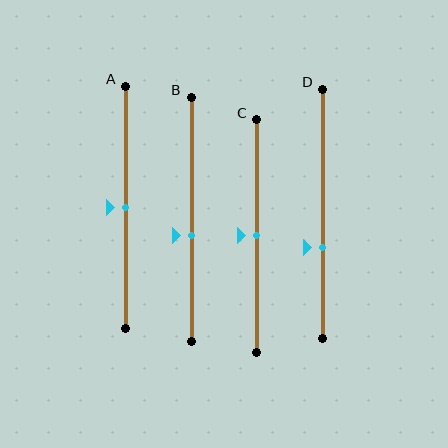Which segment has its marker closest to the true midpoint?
Segment A has its marker closest to the true midpoint.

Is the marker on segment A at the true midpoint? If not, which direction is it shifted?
Yes, the marker on segment A is at the true midpoint.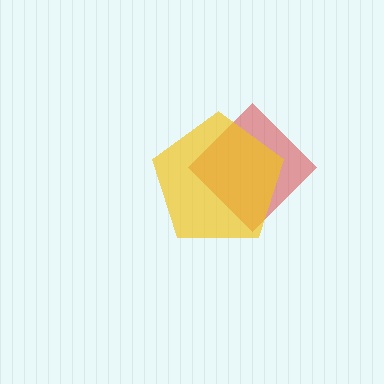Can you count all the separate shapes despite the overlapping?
Yes, there are 2 separate shapes.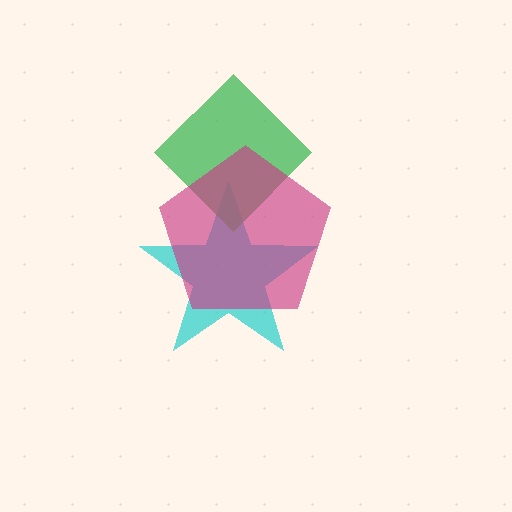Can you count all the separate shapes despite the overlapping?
Yes, there are 3 separate shapes.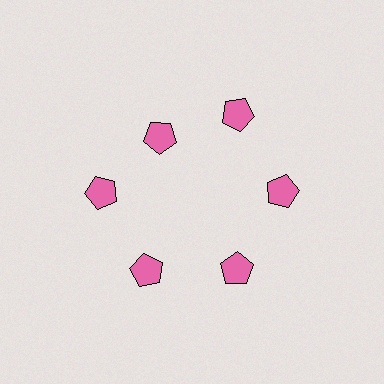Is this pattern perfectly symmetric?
No. The 6 pink pentagons are arranged in a ring, but one element near the 11 o'clock position is pulled inward toward the center, breaking the 6-fold rotational symmetry.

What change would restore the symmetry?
The symmetry would be restored by moving it outward, back onto the ring so that all 6 pentagons sit at equal angles and equal distance from the center.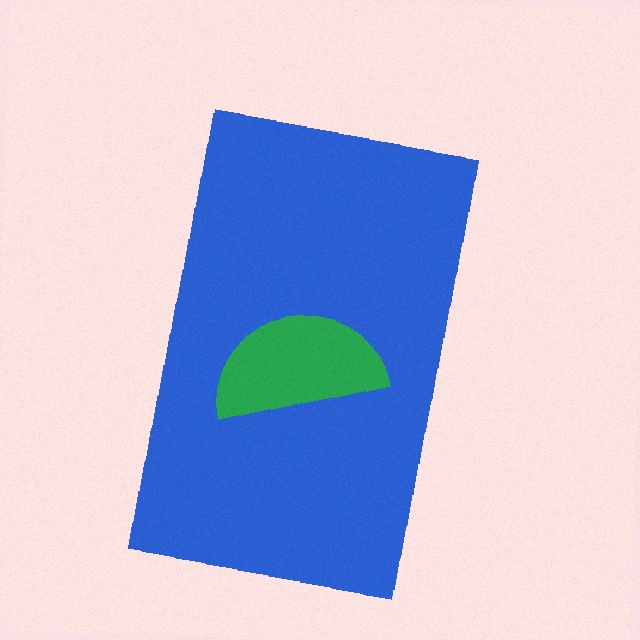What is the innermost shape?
The green semicircle.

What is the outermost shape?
The blue rectangle.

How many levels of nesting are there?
2.